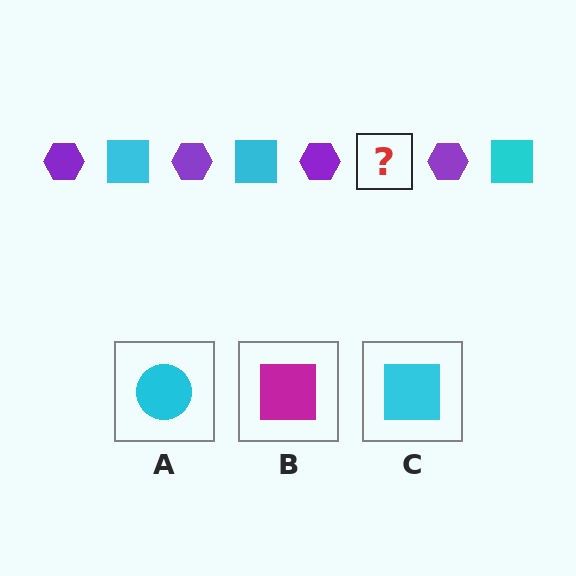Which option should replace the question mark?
Option C.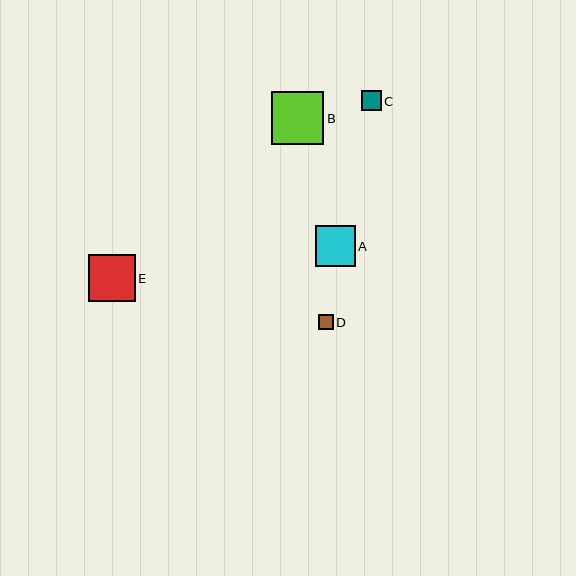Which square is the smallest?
Square D is the smallest with a size of approximately 15 pixels.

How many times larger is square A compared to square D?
Square A is approximately 2.6 times the size of square D.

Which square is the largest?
Square B is the largest with a size of approximately 52 pixels.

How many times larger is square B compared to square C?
Square B is approximately 2.6 times the size of square C.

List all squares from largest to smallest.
From largest to smallest: B, E, A, C, D.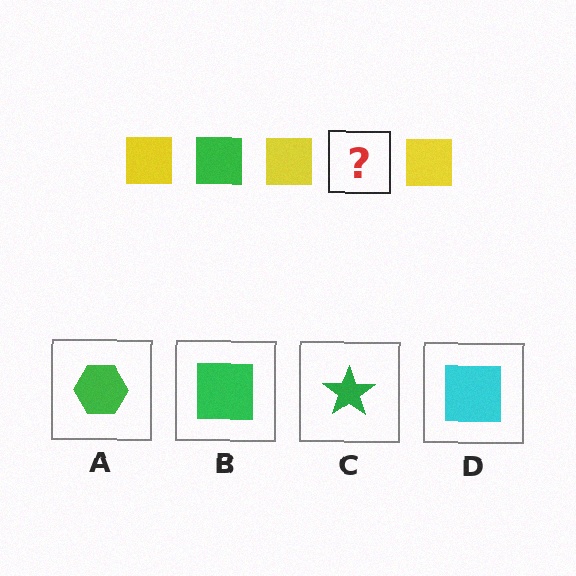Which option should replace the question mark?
Option B.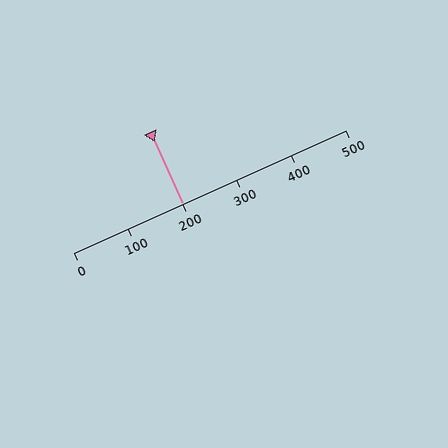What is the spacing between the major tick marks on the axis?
The major ticks are spaced 100 apart.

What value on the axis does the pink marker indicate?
The marker indicates approximately 200.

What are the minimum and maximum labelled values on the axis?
The axis runs from 0 to 500.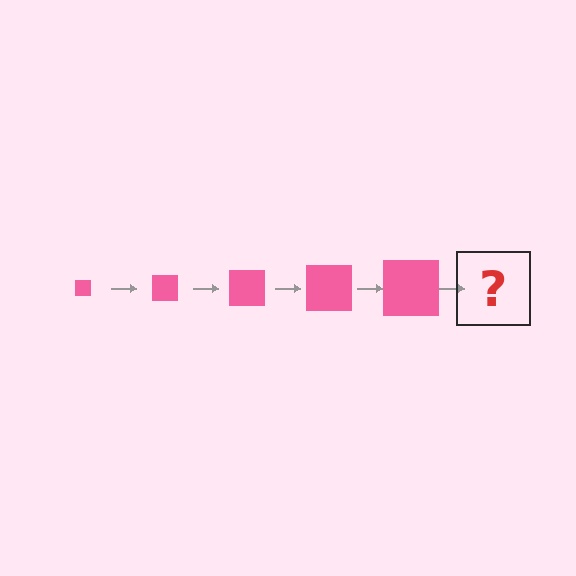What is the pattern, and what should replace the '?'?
The pattern is that the square gets progressively larger each step. The '?' should be a pink square, larger than the previous one.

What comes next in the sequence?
The next element should be a pink square, larger than the previous one.